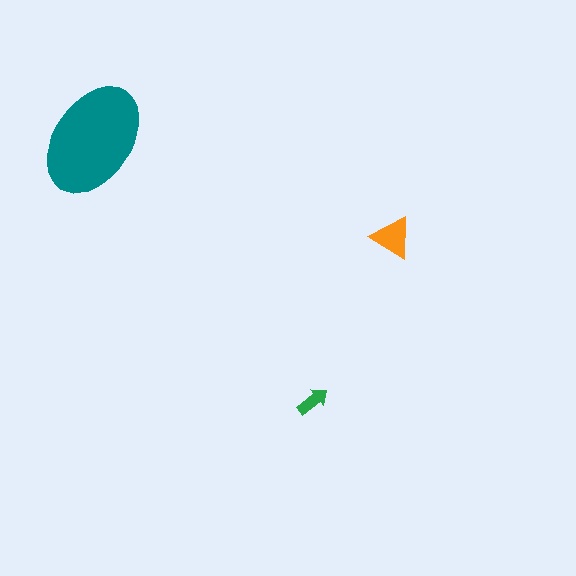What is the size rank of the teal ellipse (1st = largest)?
1st.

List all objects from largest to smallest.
The teal ellipse, the orange triangle, the green arrow.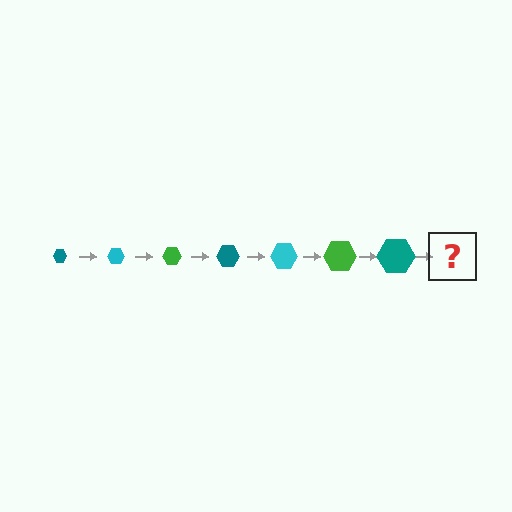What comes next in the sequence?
The next element should be a cyan hexagon, larger than the previous one.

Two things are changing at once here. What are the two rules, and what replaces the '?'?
The two rules are that the hexagon grows larger each step and the color cycles through teal, cyan, and green. The '?' should be a cyan hexagon, larger than the previous one.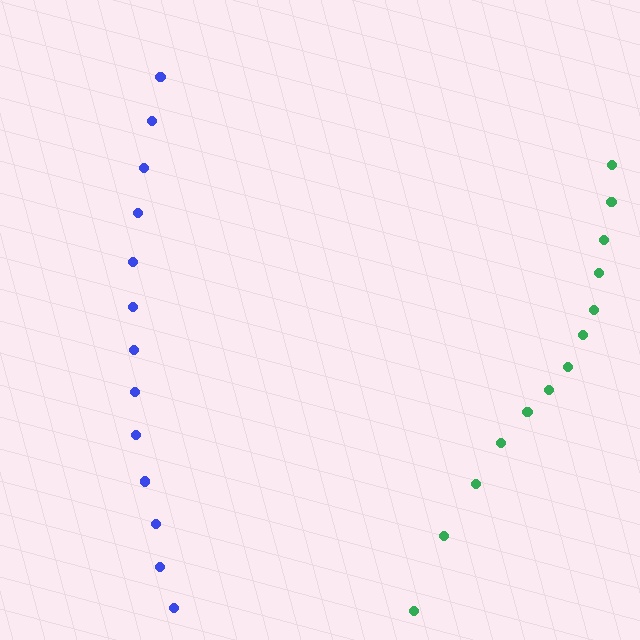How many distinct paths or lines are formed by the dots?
There are 2 distinct paths.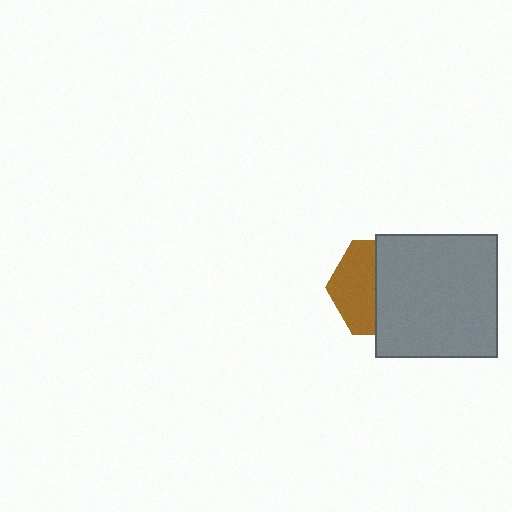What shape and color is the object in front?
The object in front is a gray square.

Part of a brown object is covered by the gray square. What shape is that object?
It is a hexagon.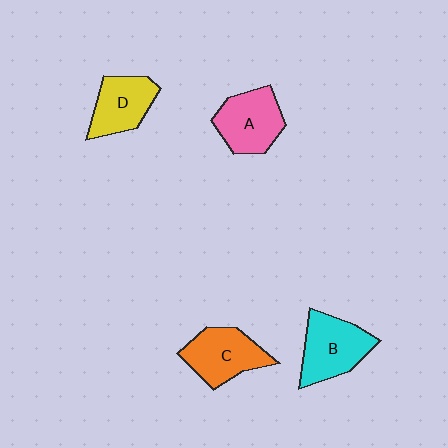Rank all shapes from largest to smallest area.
From largest to smallest: B (cyan), C (orange), A (pink), D (yellow).